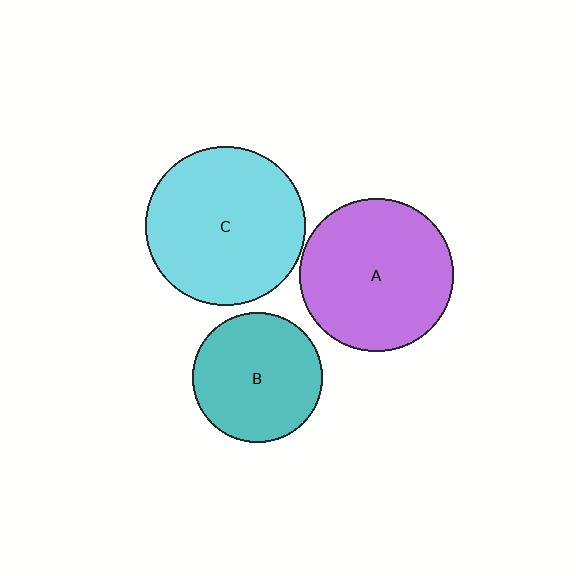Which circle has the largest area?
Circle C (cyan).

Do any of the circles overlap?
No, none of the circles overlap.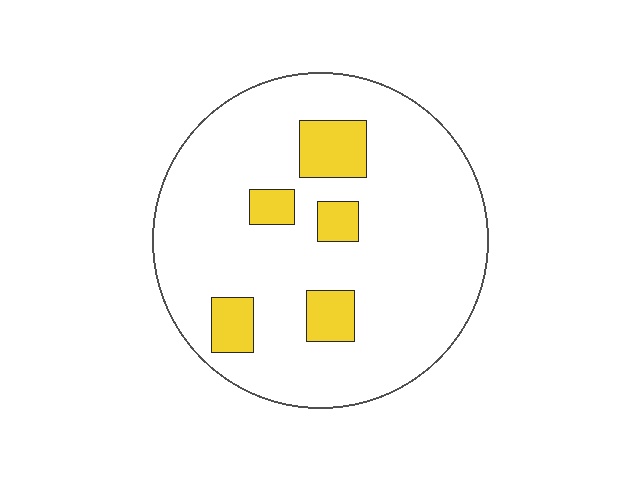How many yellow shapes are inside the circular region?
5.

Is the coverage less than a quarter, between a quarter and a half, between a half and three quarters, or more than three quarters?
Less than a quarter.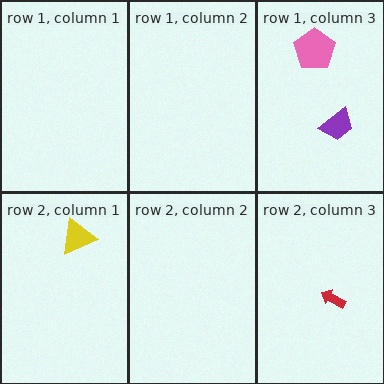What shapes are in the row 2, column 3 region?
The red arrow.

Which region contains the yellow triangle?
The row 2, column 1 region.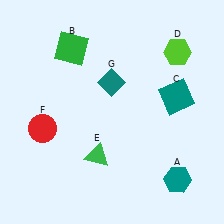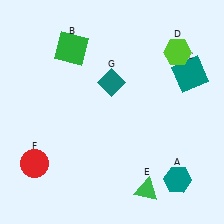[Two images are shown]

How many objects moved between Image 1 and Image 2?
3 objects moved between the two images.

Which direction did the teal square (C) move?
The teal square (C) moved up.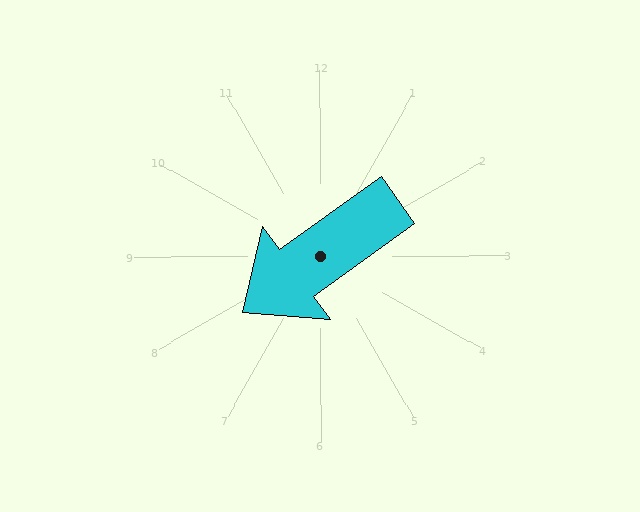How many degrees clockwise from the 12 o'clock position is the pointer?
Approximately 234 degrees.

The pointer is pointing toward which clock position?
Roughly 8 o'clock.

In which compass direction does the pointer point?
Southwest.